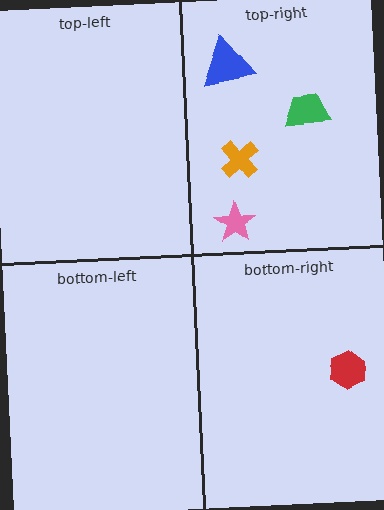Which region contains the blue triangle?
The top-right region.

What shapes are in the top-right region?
The blue triangle, the orange cross, the green trapezoid, the pink star.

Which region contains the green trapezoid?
The top-right region.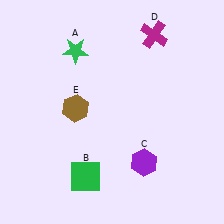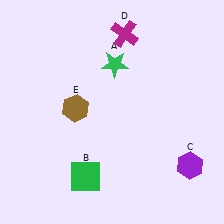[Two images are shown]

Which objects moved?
The objects that moved are: the green star (A), the purple hexagon (C), the magenta cross (D).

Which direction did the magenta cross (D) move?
The magenta cross (D) moved left.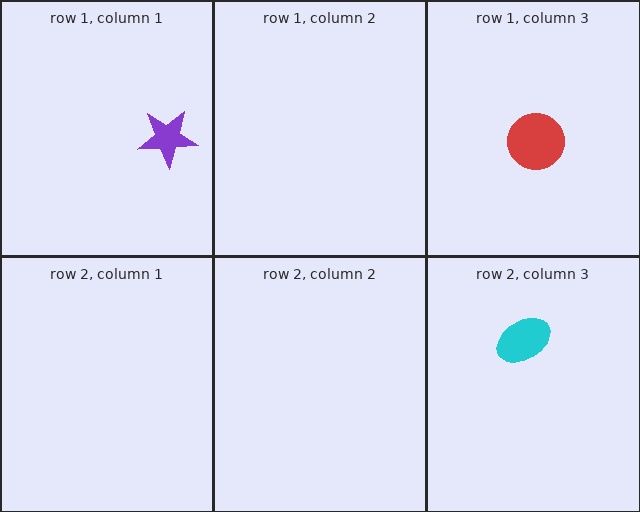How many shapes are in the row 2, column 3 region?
1.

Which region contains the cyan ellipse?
The row 2, column 3 region.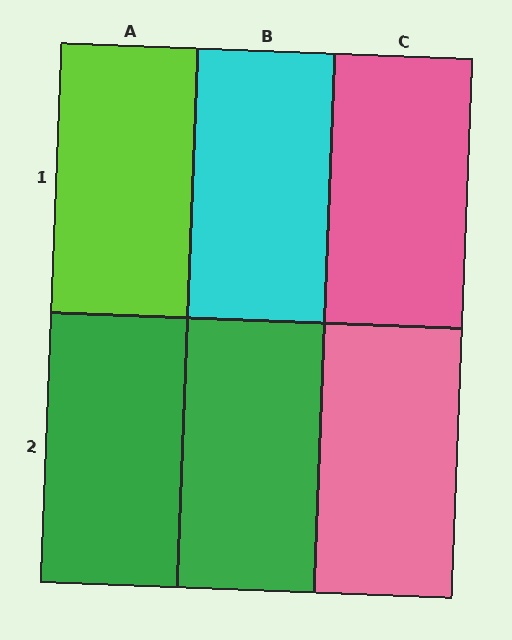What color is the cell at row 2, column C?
Pink.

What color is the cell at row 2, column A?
Green.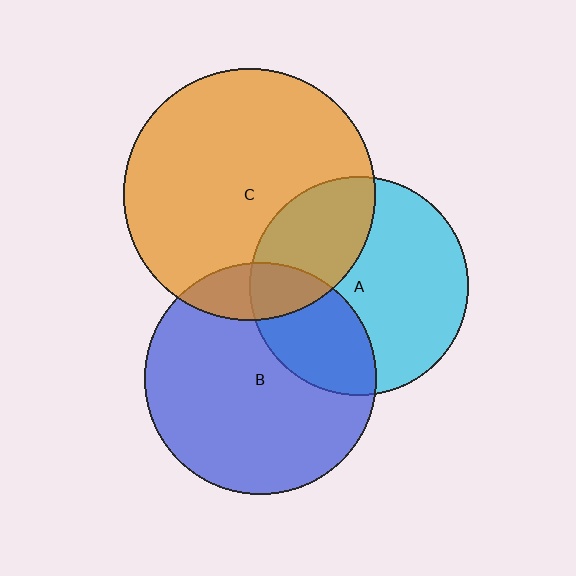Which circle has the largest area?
Circle C (orange).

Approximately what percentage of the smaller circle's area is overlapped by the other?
Approximately 30%.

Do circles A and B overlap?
Yes.